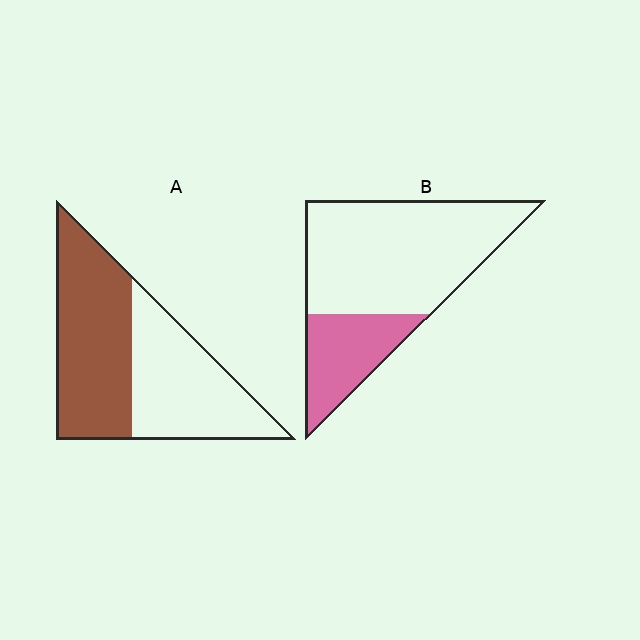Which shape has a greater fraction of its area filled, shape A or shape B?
Shape A.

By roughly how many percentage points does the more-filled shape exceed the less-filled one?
By roughly 25 percentage points (A over B).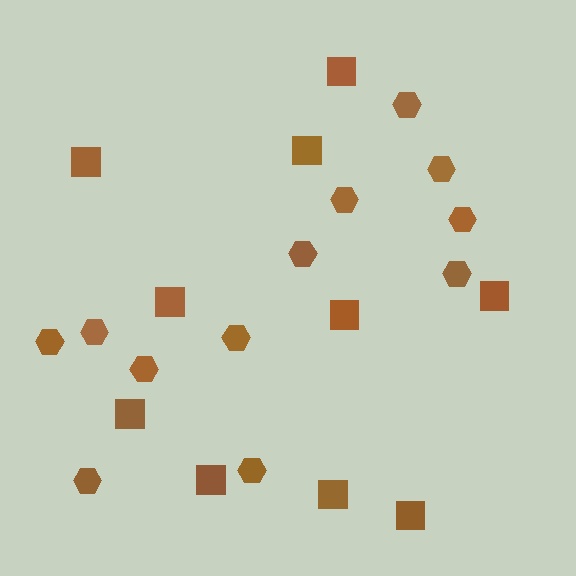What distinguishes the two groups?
There are 2 groups: one group of hexagons (12) and one group of squares (10).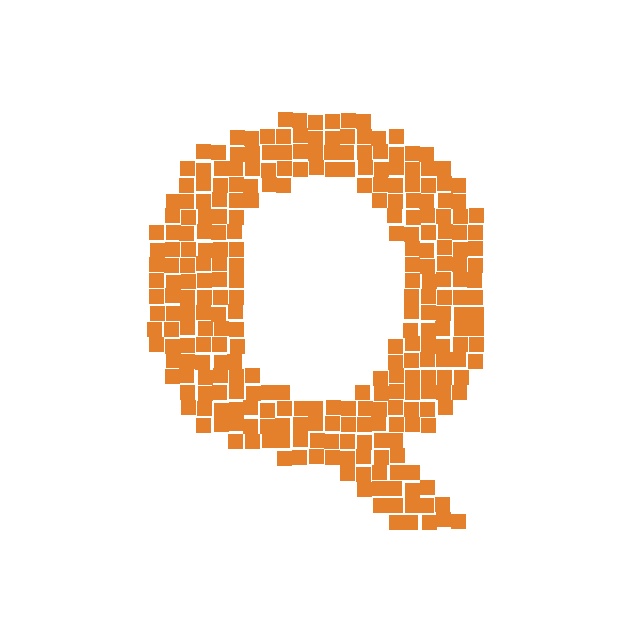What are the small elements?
The small elements are squares.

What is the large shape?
The large shape is the letter Q.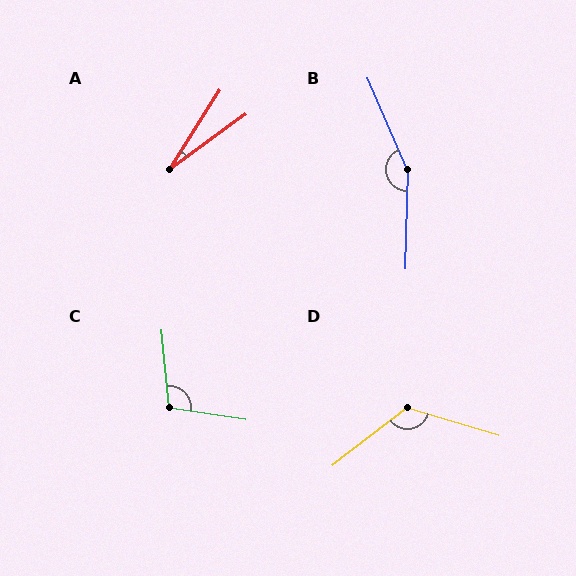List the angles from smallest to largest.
A (21°), C (104°), D (126°), B (156°).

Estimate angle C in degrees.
Approximately 104 degrees.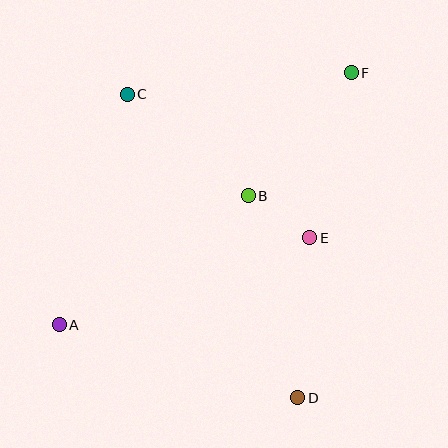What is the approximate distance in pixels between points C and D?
The distance between C and D is approximately 348 pixels.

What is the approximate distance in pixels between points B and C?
The distance between B and C is approximately 158 pixels.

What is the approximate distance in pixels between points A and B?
The distance between A and B is approximately 229 pixels.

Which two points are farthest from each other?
Points A and F are farthest from each other.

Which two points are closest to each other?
Points B and E are closest to each other.